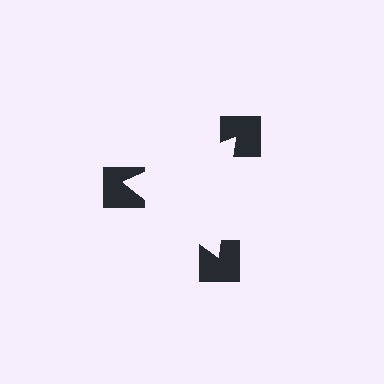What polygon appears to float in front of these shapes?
An illusory triangle — its edges are inferred from the aligned wedge cuts in the notched squares, not physically drawn.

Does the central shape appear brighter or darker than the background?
It typically appears slightly brighter than the background, even though no actual brightness change is drawn.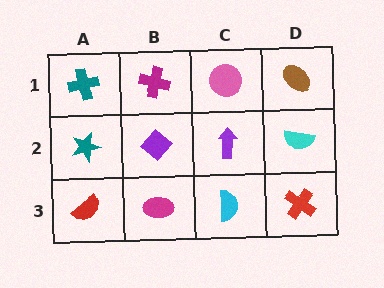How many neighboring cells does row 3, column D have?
2.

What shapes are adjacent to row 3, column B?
A purple diamond (row 2, column B), a red semicircle (row 3, column A), a cyan semicircle (row 3, column C).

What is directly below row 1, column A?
A teal star.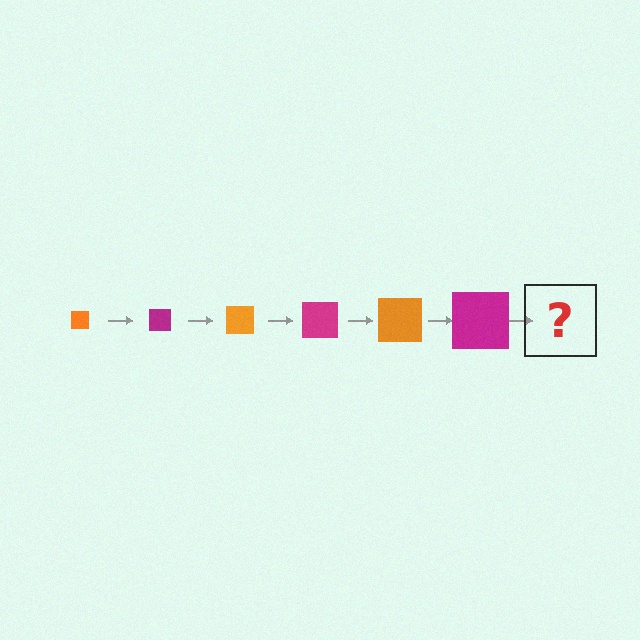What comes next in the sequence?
The next element should be an orange square, larger than the previous one.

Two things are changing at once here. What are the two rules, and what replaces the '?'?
The two rules are that the square grows larger each step and the color cycles through orange and magenta. The '?' should be an orange square, larger than the previous one.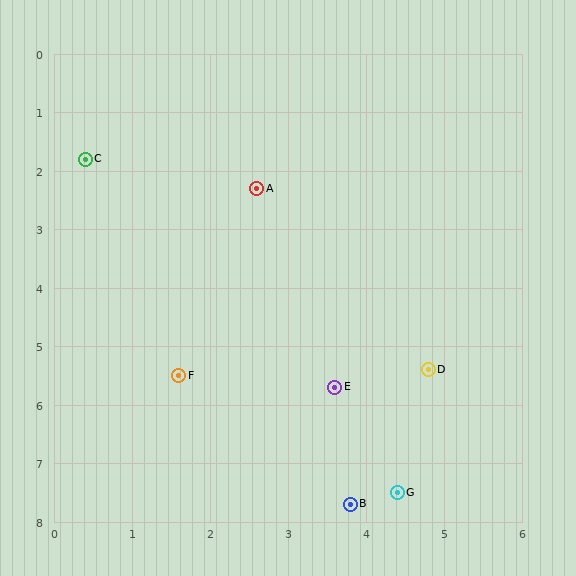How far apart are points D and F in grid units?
Points D and F are about 3.2 grid units apart.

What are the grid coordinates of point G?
Point G is at approximately (4.4, 7.5).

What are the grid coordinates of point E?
Point E is at approximately (3.6, 5.7).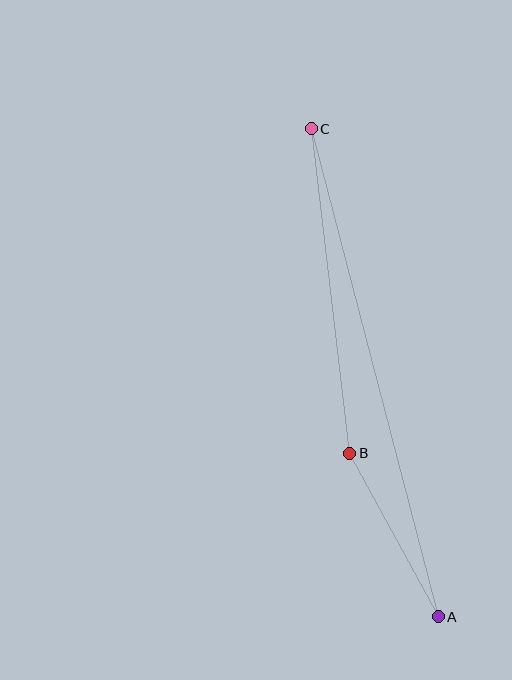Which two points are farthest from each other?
Points A and C are farthest from each other.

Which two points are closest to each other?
Points A and B are closest to each other.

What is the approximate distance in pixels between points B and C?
The distance between B and C is approximately 327 pixels.